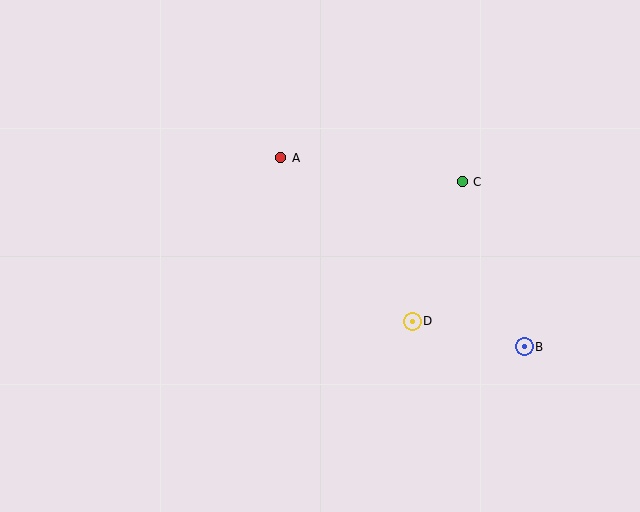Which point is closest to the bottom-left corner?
Point A is closest to the bottom-left corner.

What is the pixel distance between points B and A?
The distance between B and A is 308 pixels.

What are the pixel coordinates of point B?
Point B is at (524, 347).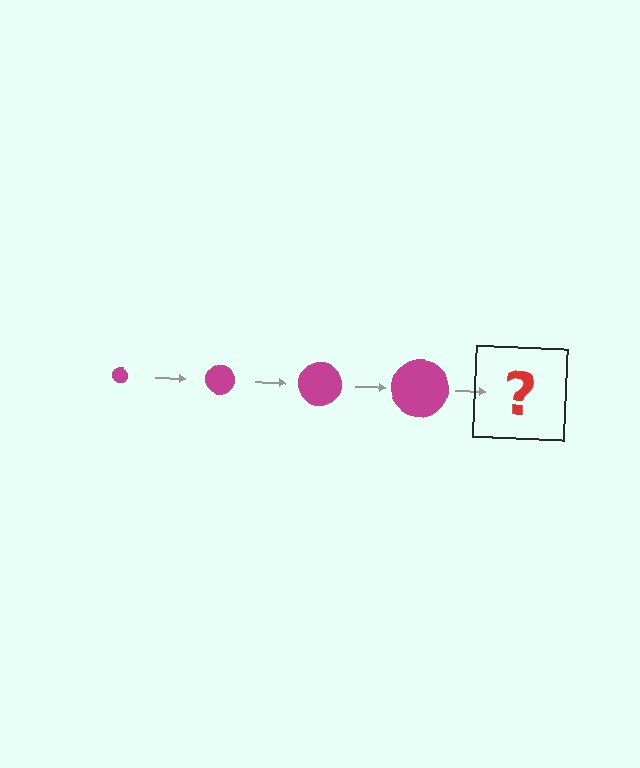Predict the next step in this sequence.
The next step is a magenta circle, larger than the previous one.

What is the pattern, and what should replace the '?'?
The pattern is that the circle gets progressively larger each step. The '?' should be a magenta circle, larger than the previous one.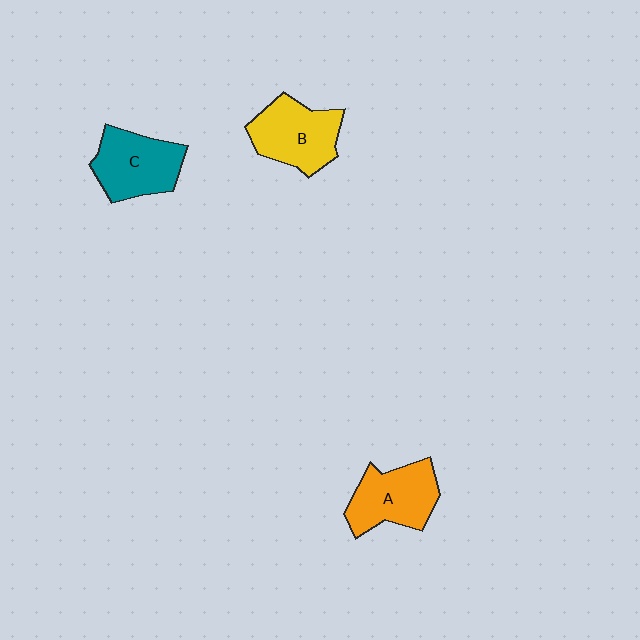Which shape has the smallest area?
Shape A (orange).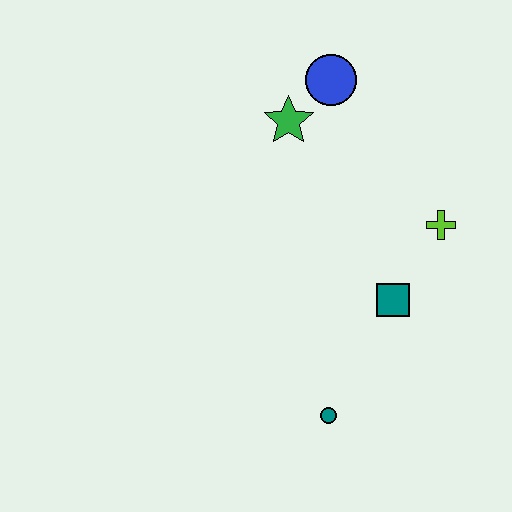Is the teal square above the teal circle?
Yes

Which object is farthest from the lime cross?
The teal circle is farthest from the lime cross.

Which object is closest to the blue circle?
The green star is closest to the blue circle.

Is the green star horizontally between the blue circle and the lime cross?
No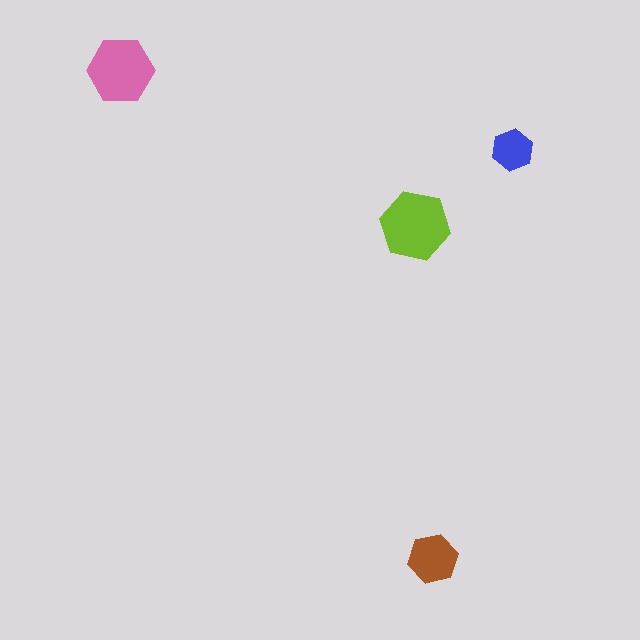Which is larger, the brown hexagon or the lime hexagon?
The lime one.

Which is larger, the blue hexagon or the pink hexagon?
The pink one.